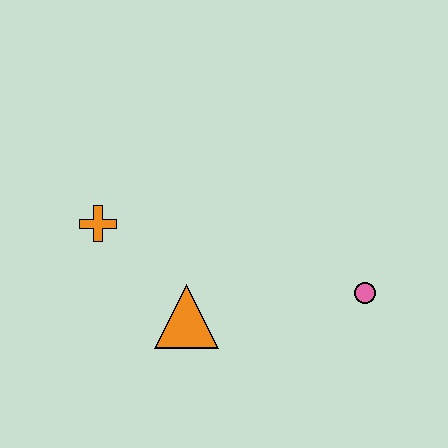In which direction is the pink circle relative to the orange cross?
The pink circle is to the right of the orange cross.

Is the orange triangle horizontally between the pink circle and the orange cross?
Yes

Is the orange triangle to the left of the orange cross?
No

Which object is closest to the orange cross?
The orange triangle is closest to the orange cross.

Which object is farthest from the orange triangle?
The pink circle is farthest from the orange triangle.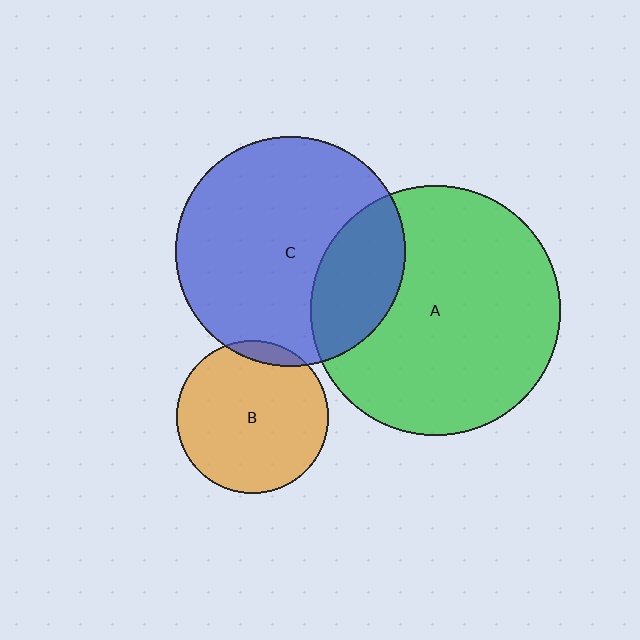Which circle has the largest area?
Circle A (green).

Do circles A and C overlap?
Yes.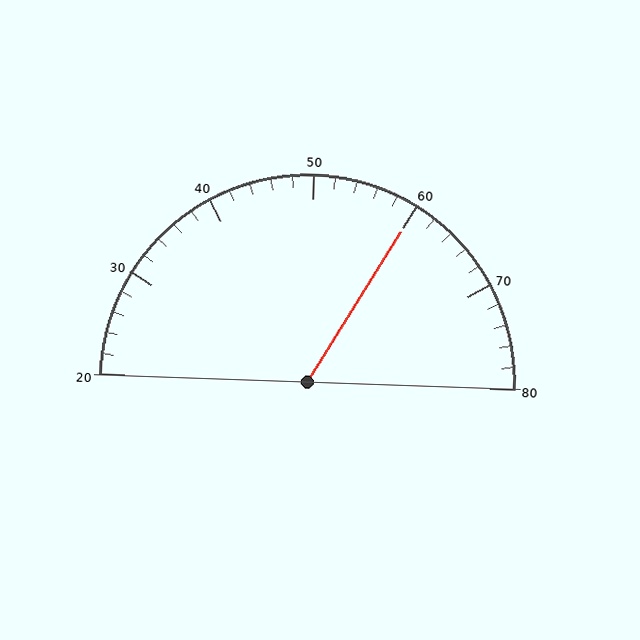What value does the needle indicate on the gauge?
The needle indicates approximately 60.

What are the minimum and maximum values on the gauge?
The gauge ranges from 20 to 80.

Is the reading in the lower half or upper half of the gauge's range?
The reading is in the upper half of the range (20 to 80).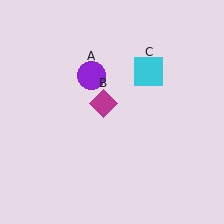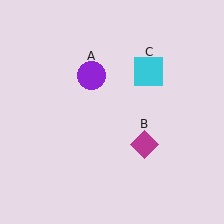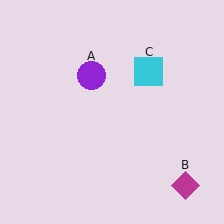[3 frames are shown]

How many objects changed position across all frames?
1 object changed position: magenta diamond (object B).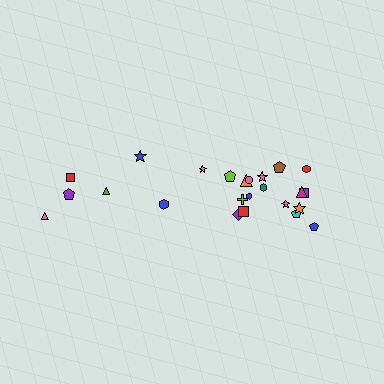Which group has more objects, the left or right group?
The right group.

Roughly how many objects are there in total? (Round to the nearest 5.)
Roughly 25 objects in total.